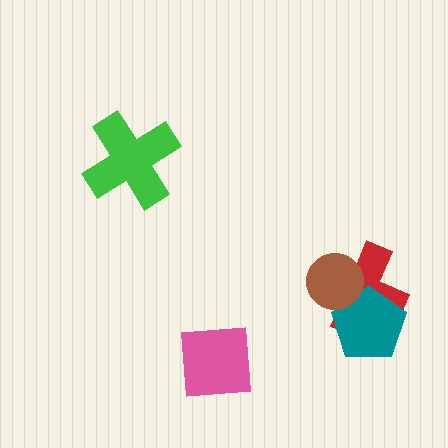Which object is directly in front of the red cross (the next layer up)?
The teal pentagon is directly in front of the red cross.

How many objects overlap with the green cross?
0 objects overlap with the green cross.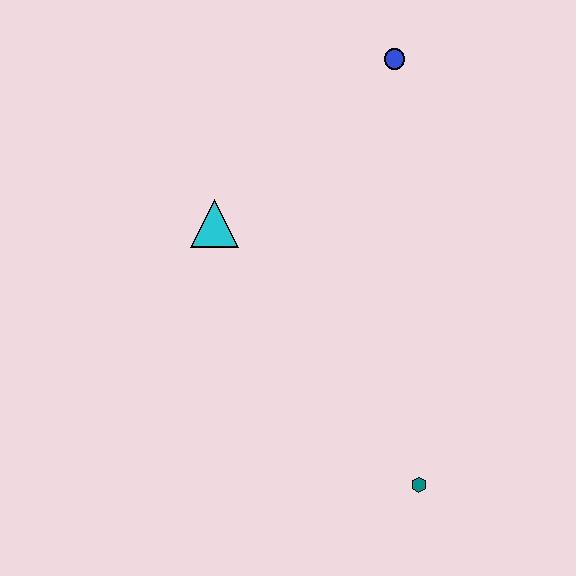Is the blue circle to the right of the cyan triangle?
Yes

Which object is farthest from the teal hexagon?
The blue circle is farthest from the teal hexagon.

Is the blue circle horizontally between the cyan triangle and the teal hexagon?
Yes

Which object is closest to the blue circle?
The cyan triangle is closest to the blue circle.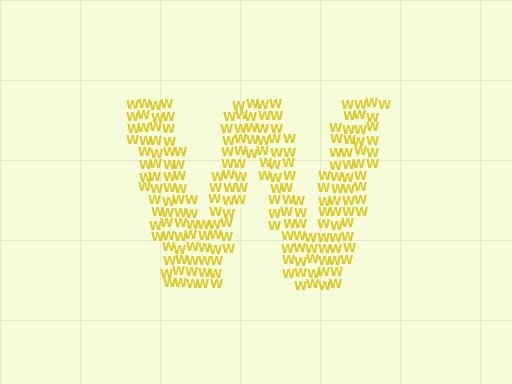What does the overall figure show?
The overall figure shows the letter W.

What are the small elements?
The small elements are letter W's.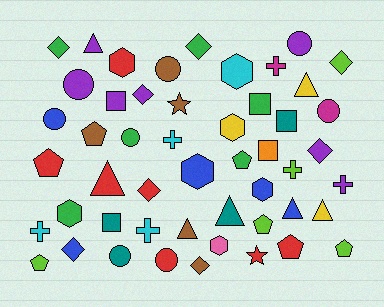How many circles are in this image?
There are 8 circles.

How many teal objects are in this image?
There are 4 teal objects.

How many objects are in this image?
There are 50 objects.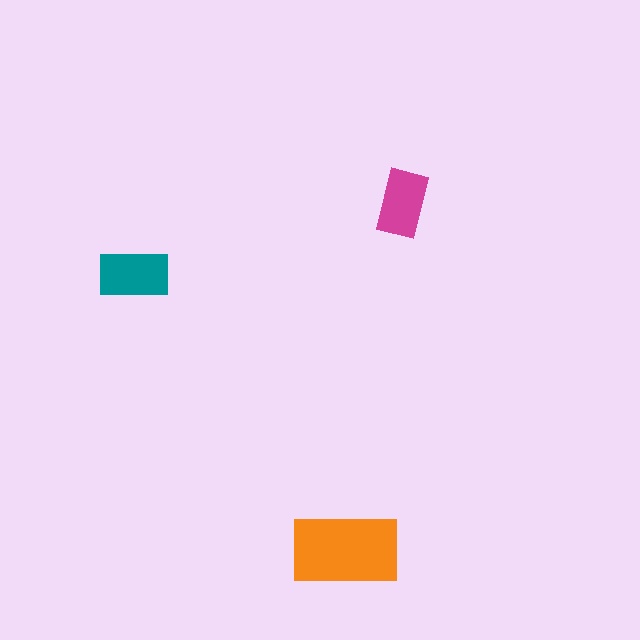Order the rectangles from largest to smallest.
the orange one, the teal one, the magenta one.